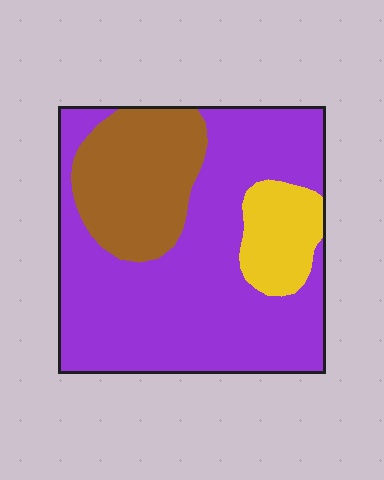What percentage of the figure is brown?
Brown covers 23% of the figure.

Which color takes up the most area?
Purple, at roughly 65%.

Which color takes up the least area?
Yellow, at roughly 10%.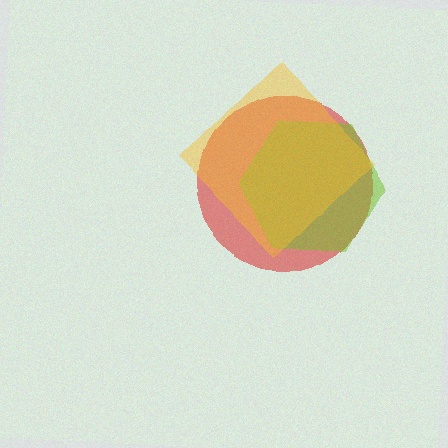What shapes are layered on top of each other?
The layered shapes are: a red circle, a lime hexagon, a yellow diamond.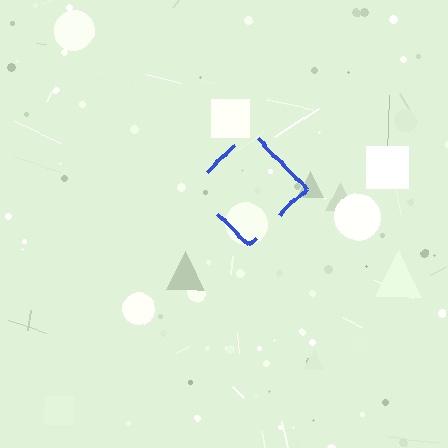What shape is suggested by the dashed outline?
The dashed outline suggests a diamond.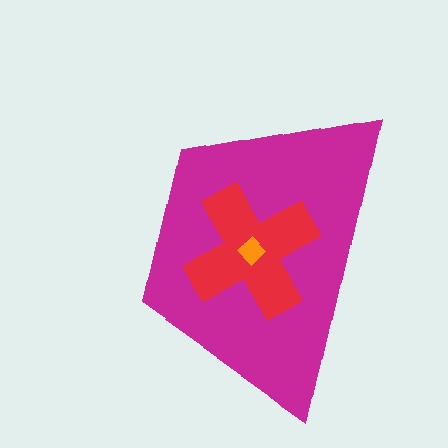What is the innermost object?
The orange diamond.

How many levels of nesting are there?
3.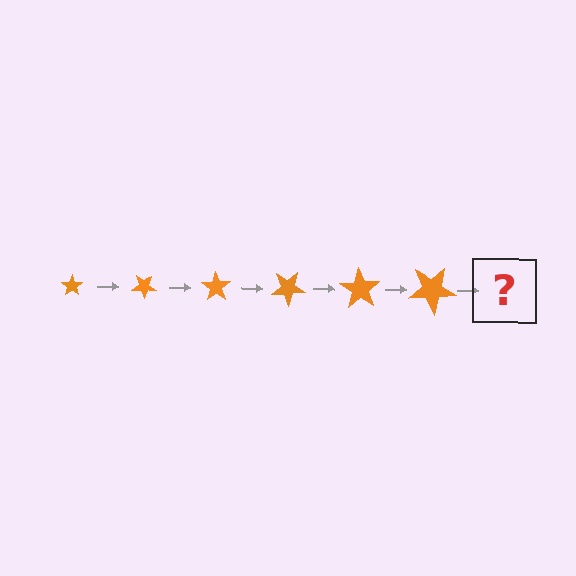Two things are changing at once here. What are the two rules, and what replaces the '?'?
The two rules are that the star grows larger each step and it rotates 35 degrees each step. The '?' should be a star, larger than the previous one and rotated 210 degrees from the start.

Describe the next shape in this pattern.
It should be a star, larger than the previous one and rotated 210 degrees from the start.